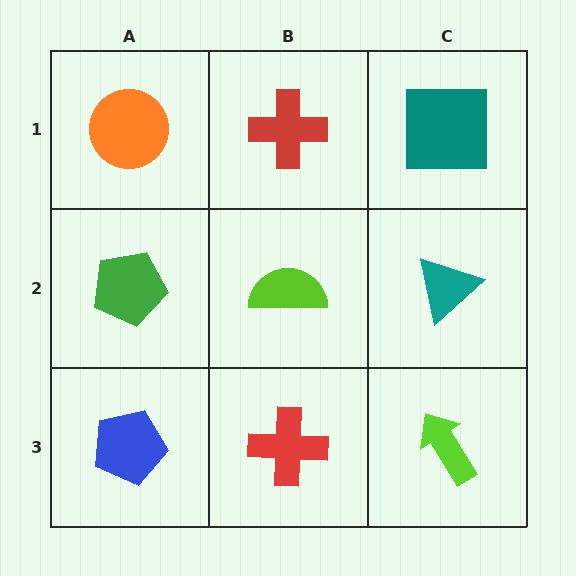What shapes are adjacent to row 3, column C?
A teal triangle (row 2, column C), a red cross (row 3, column B).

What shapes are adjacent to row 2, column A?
An orange circle (row 1, column A), a blue pentagon (row 3, column A), a lime semicircle (row 2, column B).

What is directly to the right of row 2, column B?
A teal triangle.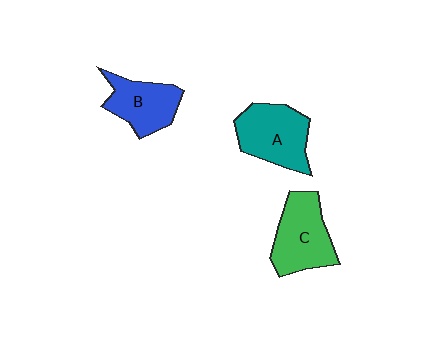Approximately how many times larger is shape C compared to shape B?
Approximately 1.2 times.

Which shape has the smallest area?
Shape B (blue).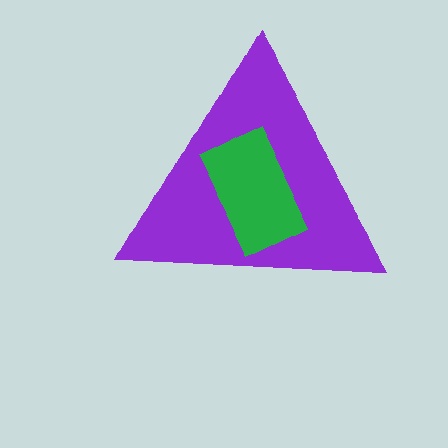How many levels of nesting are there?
2.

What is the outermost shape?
The purple triangle.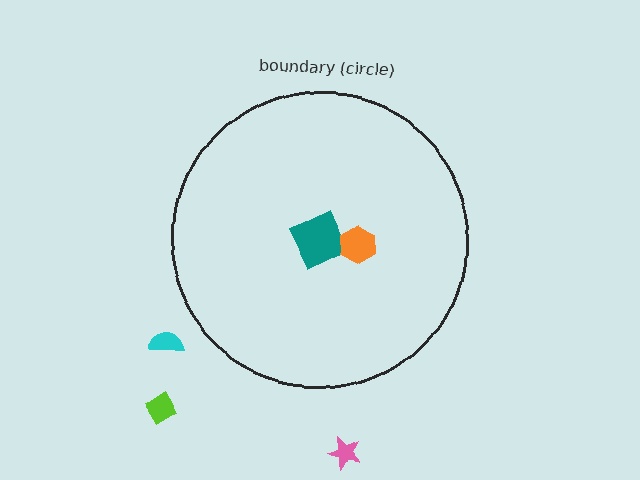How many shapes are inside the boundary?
2 inside, 3 outside.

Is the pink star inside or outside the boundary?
Outside.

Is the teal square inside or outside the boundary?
Inside.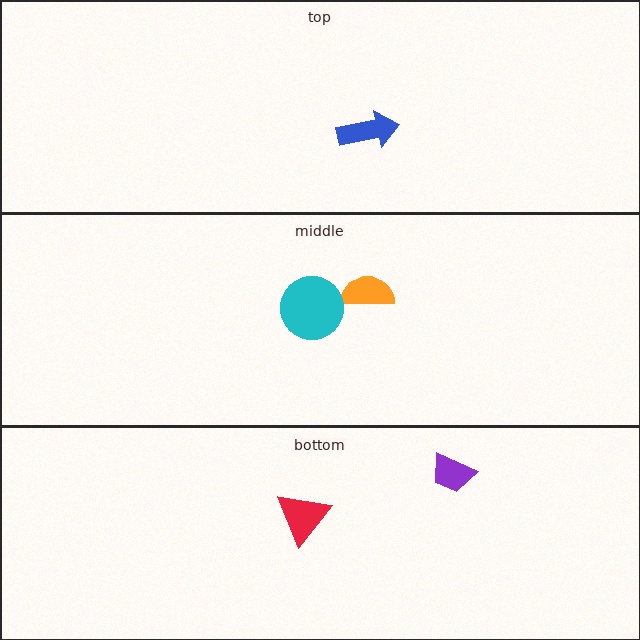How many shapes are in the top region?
1.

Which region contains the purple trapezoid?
The bottom region.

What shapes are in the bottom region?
The purple trapezoid, the red triangle.